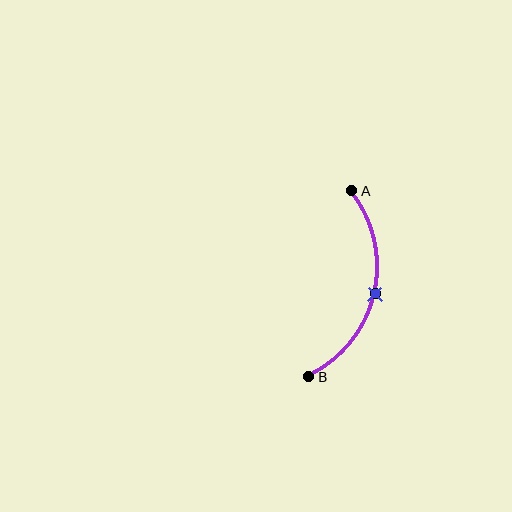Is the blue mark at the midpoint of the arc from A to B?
Yes. The blue mark lies on the arc at equal arc-length from both A and B — it is the arc midpoint.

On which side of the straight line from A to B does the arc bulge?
The arc bulges to the right of the straight line connecting A and B.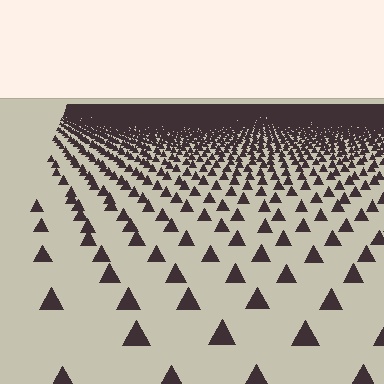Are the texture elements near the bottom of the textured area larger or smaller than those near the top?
Larger. Near the bottom, elements are closer to the viewer and appear at a bigger on-screen size.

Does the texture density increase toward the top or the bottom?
Density increases toward the top.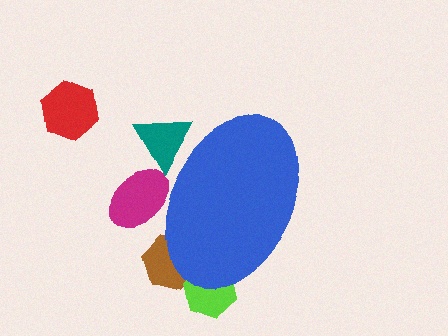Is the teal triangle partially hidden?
Yes, the teal triangle is partially hidden behind the blue ellipse.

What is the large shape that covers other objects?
A blue ellipse.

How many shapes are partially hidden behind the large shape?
4 shapes are partially hidden.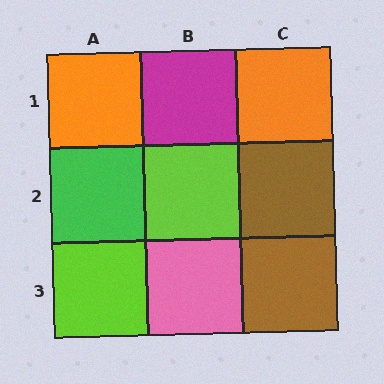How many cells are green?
1 cell is green.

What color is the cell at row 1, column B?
Magenta.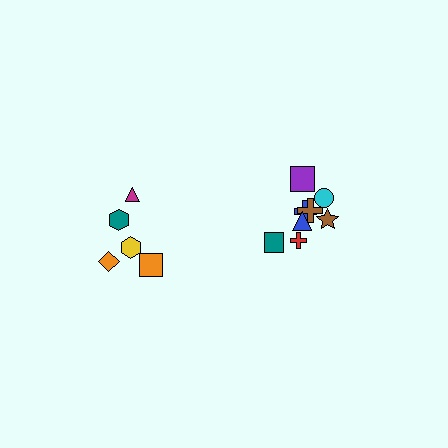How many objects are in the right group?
There are 8 objects.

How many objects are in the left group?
There are 5 objects.